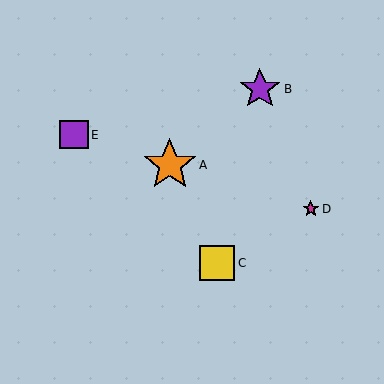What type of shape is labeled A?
Shape A is an orange star.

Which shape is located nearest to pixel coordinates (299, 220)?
The magenta star (labeled D) at (311, 209) is nearest to that location.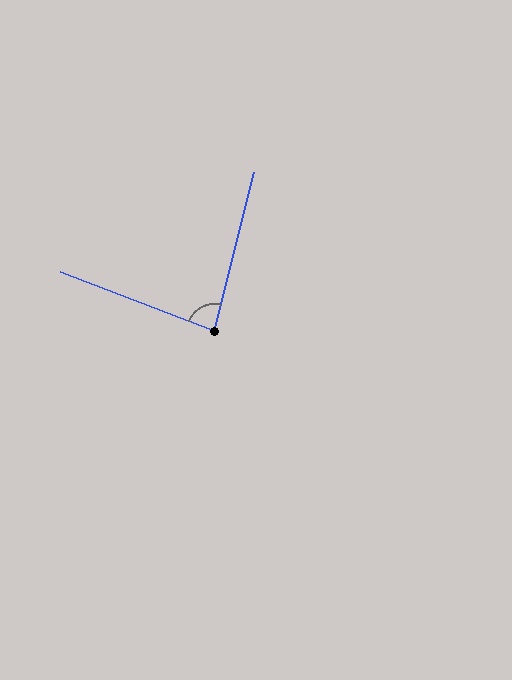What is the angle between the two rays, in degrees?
Approximately 83 degrees.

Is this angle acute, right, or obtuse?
It is acute.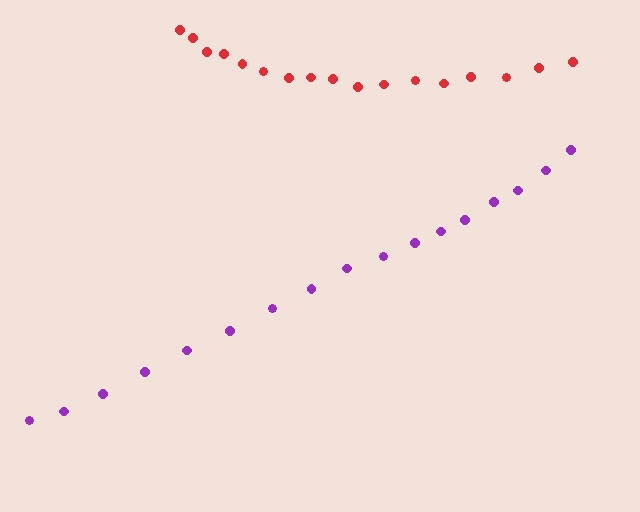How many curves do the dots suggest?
There are 2 distinct paths.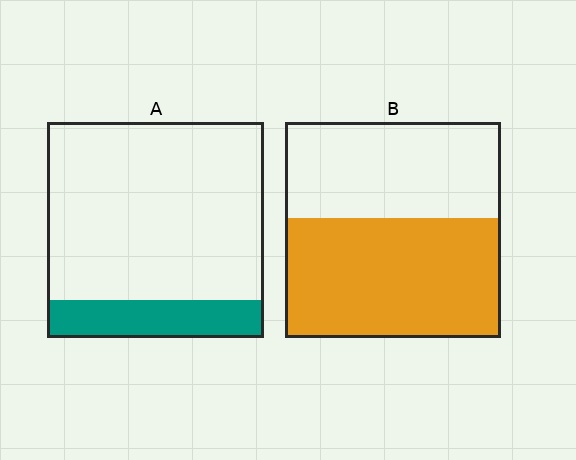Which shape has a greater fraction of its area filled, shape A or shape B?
Shape B.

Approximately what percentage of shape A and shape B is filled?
A is approximately 20% and B is approximately 55%.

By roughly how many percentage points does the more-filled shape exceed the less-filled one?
By roughly 40 percentage points (B over A).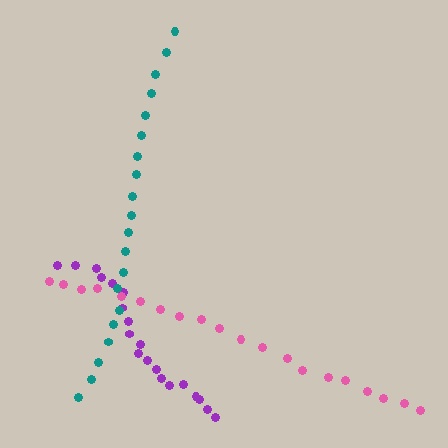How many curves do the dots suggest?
There are 3 distinct paths.